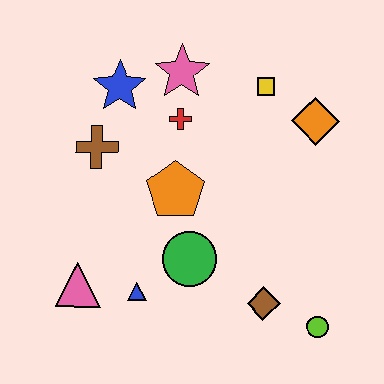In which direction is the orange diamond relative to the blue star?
The orange diamond is to the right of the blue star.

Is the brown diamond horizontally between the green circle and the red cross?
No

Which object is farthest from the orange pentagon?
The lime circle is farthest from the orange pentagon.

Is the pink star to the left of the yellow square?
Yes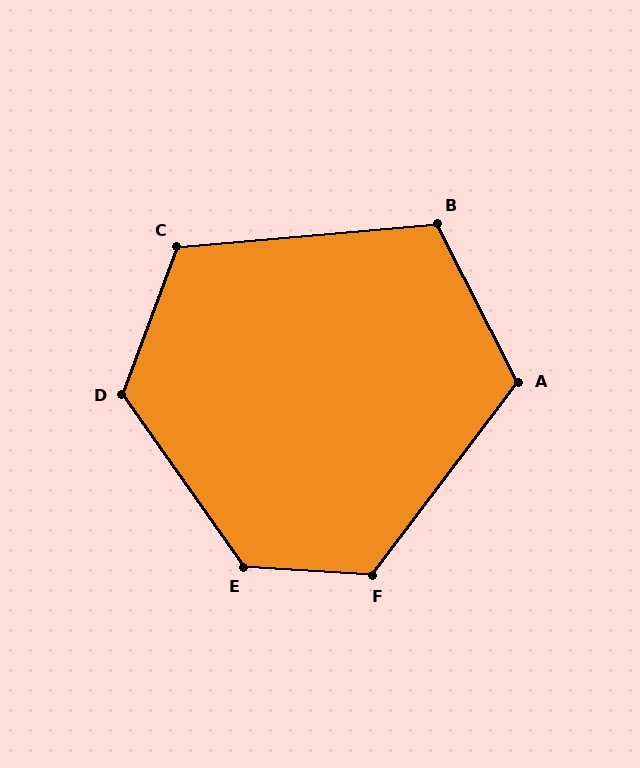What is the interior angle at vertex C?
Approximately 115 degrees (obtuse).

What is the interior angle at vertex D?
Approximately 124 degrees (obtuse).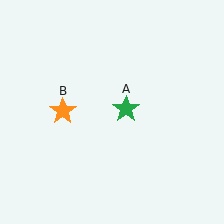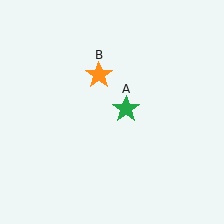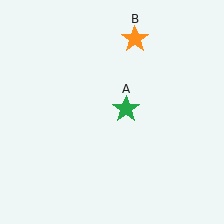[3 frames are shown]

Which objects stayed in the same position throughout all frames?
Green star (object A) remained stationary.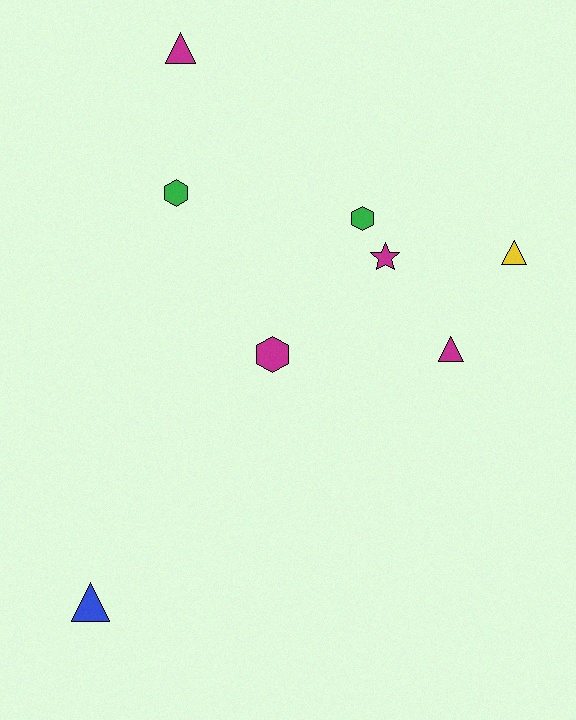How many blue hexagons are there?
There are no blue hexagons.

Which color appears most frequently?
Magenta, with 4 objects.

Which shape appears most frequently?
Triangle, with 4 objects.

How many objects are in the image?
There are 8 objects.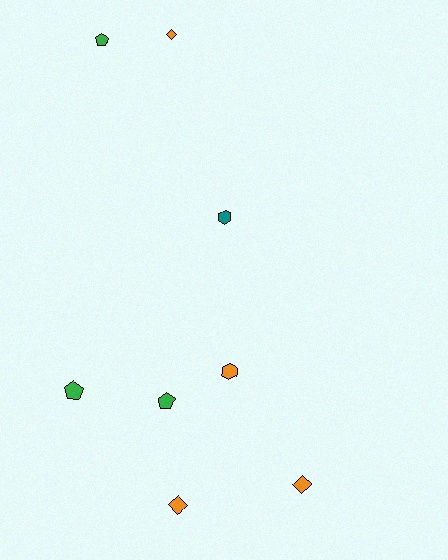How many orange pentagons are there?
There are no orange pentagons.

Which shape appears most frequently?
Diamond, with 3 objects.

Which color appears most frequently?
Orange, with 4 objects.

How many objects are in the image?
There are 8 objects.